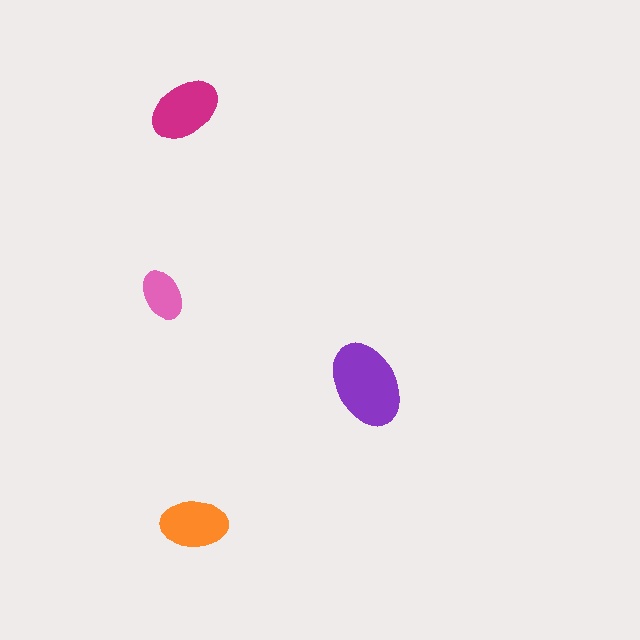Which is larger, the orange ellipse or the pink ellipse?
The orange one.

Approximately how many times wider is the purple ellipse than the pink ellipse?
About 1.5 times wider.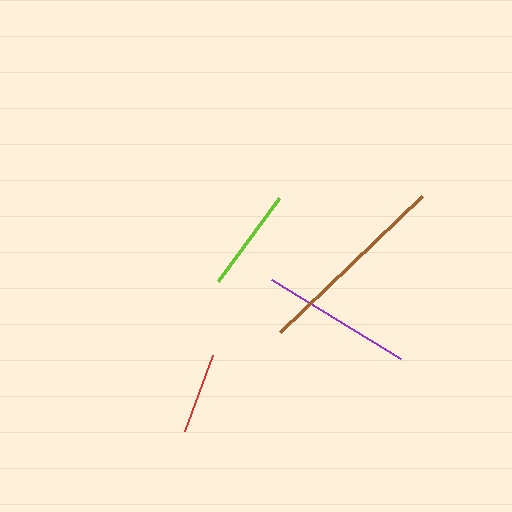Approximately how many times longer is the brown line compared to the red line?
The brown line is approximately 2.4 times the length of the red line.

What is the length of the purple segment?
The purple segment is approximately 152 pixels long.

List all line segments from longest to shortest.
From longest to shortest: brown, purple, lime, red.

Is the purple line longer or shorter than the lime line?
The purple line is longer than the lime line.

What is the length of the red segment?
The red segment is approximately 81 pixels long.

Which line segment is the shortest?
The red line is the shortest at approximately 81 pixels.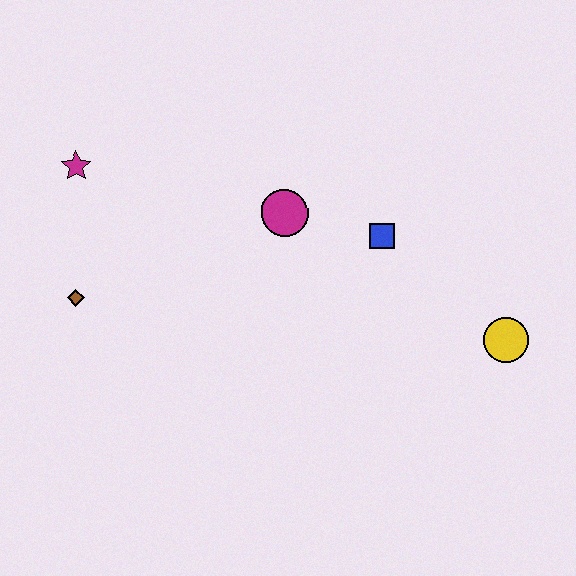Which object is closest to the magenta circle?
The blue square is closest to the magenta circle.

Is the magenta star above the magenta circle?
Yes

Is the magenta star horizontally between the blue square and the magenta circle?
No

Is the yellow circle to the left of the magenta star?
No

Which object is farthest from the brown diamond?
The yellow circle is farthest from the brown diamond.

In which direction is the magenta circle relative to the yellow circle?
The magenta circle is to the left of the yellow circle.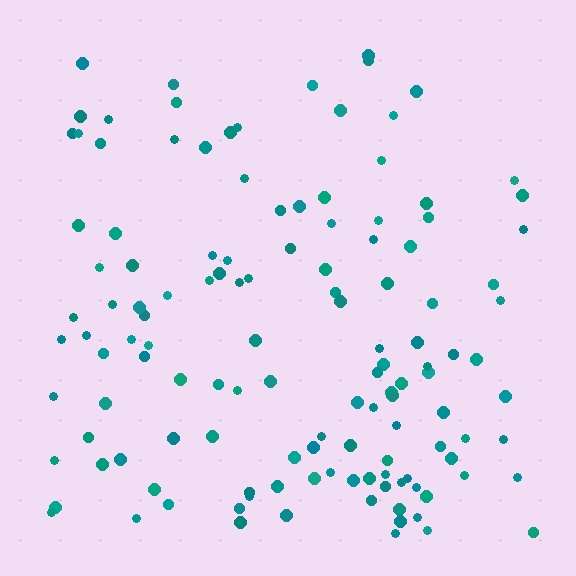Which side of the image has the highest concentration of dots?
The bottom.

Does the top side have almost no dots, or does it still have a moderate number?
Still a moderate number, just noticeably fewer than the bottom.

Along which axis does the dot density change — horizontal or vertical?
Vertical.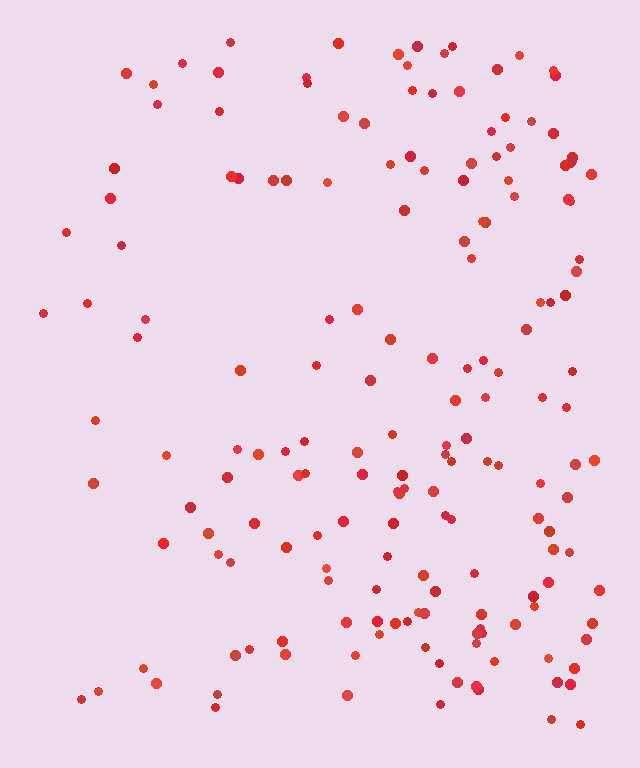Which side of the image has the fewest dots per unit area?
The left.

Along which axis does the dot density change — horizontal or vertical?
Horizontal.